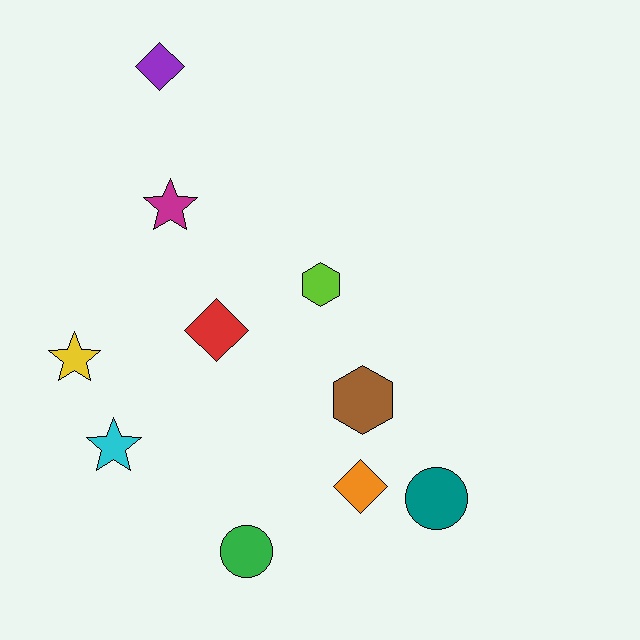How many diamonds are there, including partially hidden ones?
There are 3 diamonds.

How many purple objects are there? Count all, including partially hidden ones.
There is 1 purple object.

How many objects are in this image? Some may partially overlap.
There are 10 objects.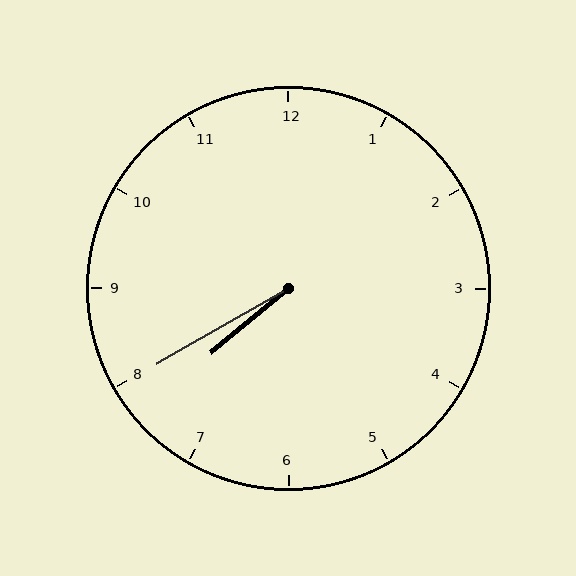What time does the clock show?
7:40.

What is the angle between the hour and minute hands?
Approximately 10 degrees.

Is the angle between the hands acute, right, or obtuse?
It is acute.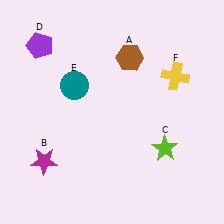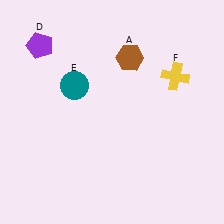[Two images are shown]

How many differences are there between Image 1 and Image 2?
There are 2 differences between the two images.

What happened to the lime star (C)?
The lime star (C) was removed in Image 2. It was in the bottom-right area of Image 1.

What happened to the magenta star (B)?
The magenta star (B) was removed in Image 2. It was in the bottom-left area of Image 1.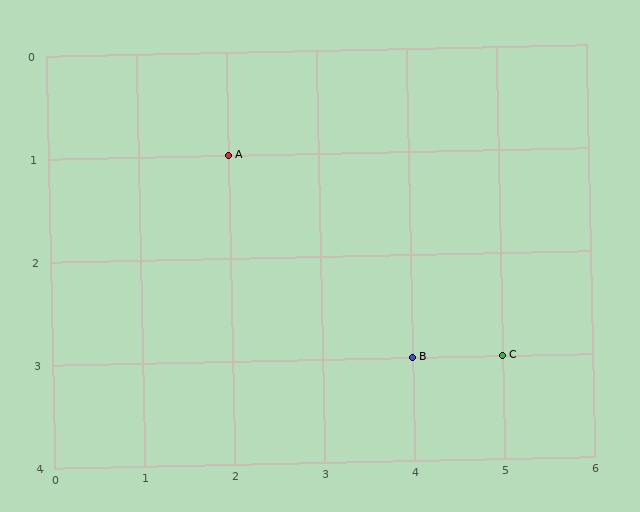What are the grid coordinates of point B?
Point B is at grid coordinates (4, 3).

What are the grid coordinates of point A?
Point A is at grid coordinates (2, 1).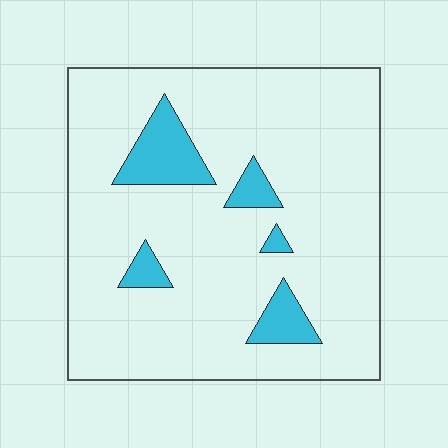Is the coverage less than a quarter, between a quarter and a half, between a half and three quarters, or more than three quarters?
Less than a quarter.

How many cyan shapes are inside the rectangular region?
5.